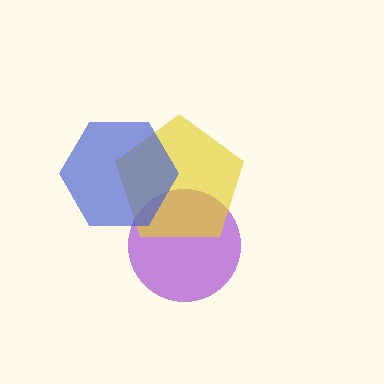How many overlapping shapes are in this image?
There are 3 overlapping shapes in the image.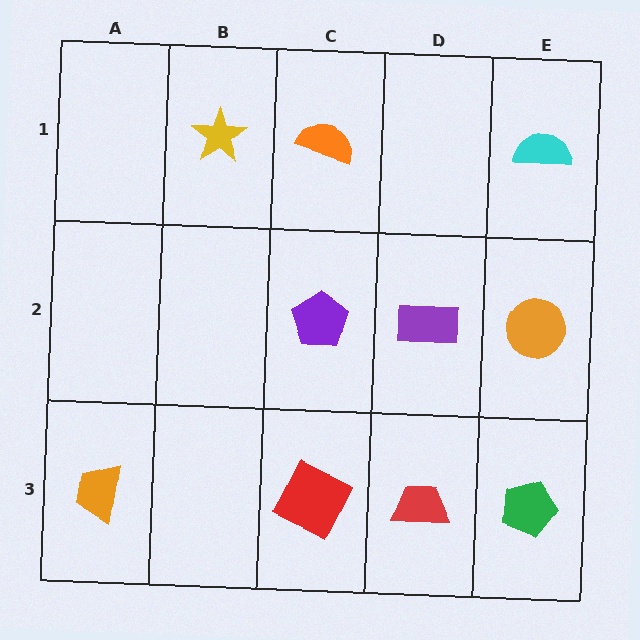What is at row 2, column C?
A purple pentagon.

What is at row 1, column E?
A cyan semicircle.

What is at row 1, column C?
An orange semicircle.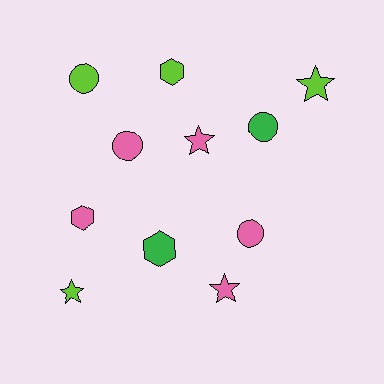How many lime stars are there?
There are 2 lime stars.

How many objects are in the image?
There are 11 objects.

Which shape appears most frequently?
Star, with 4 objects.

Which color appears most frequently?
Pink, with 5 objects.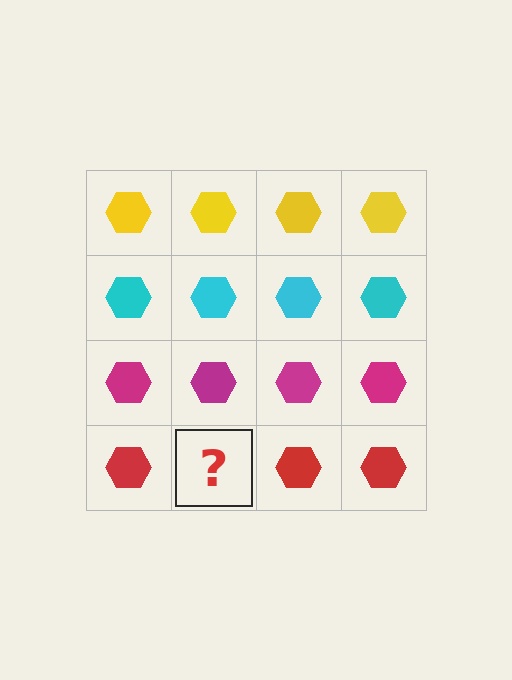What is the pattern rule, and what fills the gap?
The rule is that each row has a consistent color. The gap should be filled with a red hexagon.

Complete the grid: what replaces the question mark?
The question mark should be replaced with a red hexagon.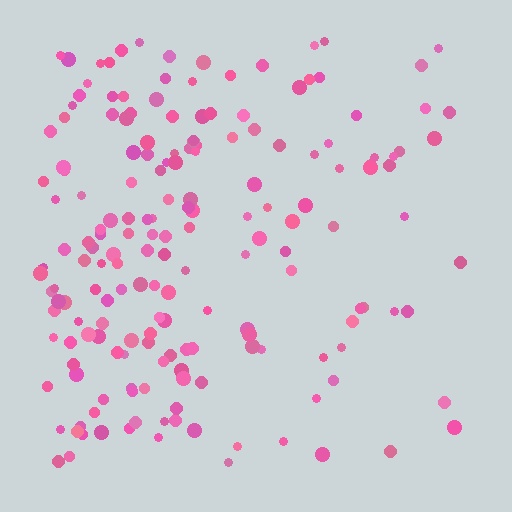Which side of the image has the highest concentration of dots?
The left.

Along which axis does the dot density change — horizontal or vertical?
Horizontal.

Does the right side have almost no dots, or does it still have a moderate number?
Still a moderate number, just noticeably fewer than the left.